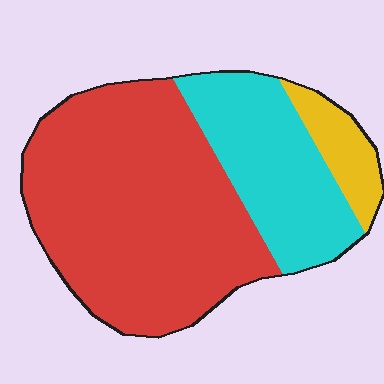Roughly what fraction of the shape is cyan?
Cyan takes up about one quarter (1/4) of the shape.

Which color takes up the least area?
Yellow, at roughly 10%.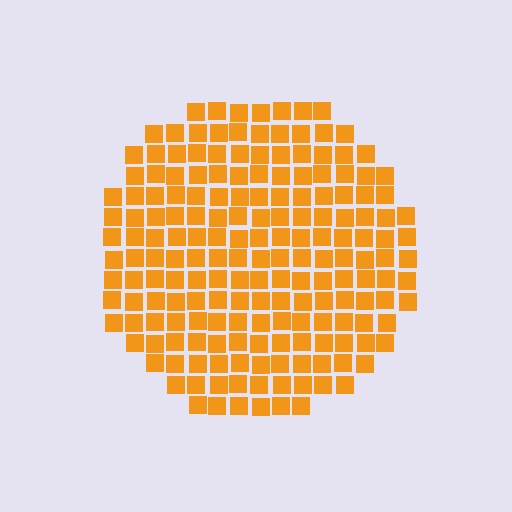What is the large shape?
The large shape is a circle.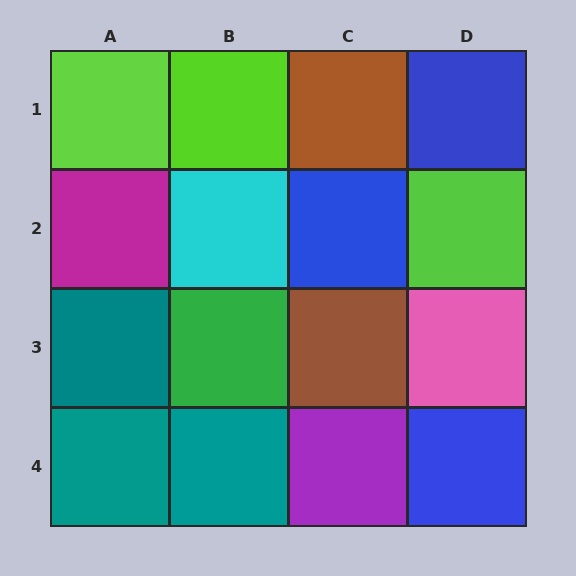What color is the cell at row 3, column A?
Teal.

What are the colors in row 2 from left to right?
Magenta, cyan, blue, lime.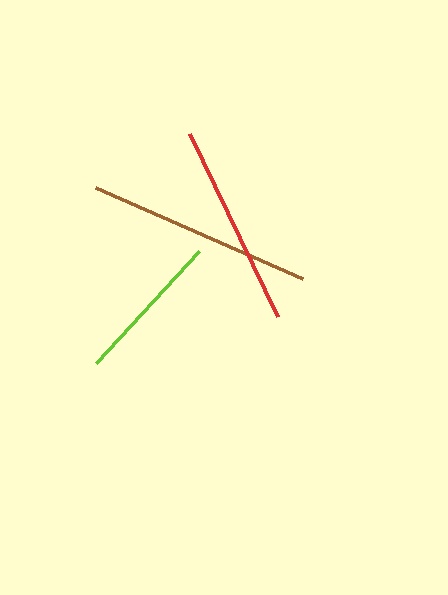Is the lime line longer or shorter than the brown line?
The brown line is longer than the lime line.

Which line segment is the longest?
The brown line is the longest at approximately 227 pixels.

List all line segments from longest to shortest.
From longest to shortest: brown, red, lime.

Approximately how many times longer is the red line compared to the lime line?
The red line is approximately 1.3 times the length of the lime line.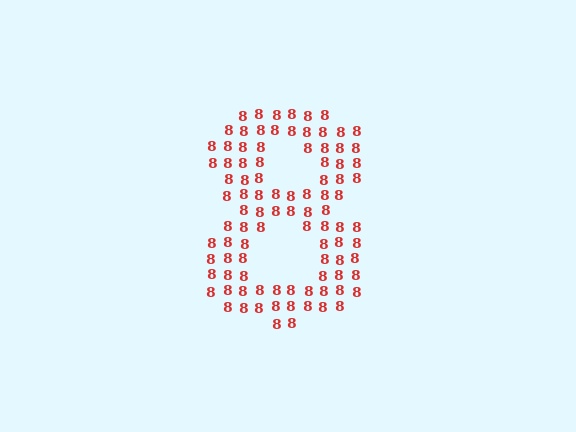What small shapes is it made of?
It is made of small digit 8's.